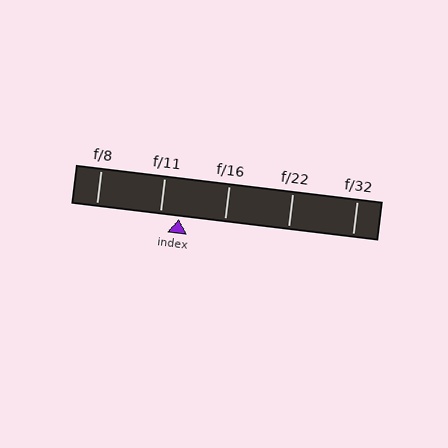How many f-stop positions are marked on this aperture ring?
There are 5 f-stop positions marked.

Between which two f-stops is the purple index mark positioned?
The index mark is between f/11 and f/16.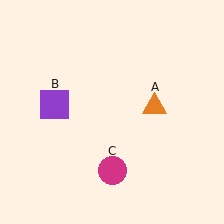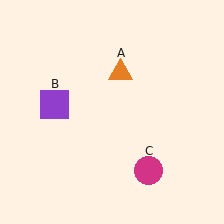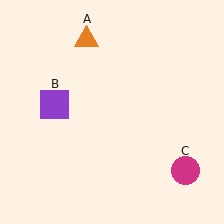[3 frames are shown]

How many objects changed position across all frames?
2 objects changed position: orange triangle (object A), magenta circle (object C).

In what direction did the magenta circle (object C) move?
The magenta circle (object C) moved right.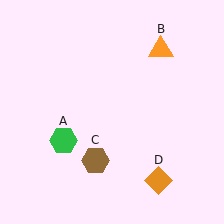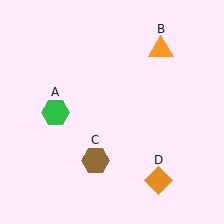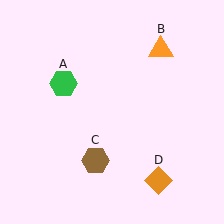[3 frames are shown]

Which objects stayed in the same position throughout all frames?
Orange triangle (object B) and brown hexagon (object C) and orange diamond (object D) remained stationary.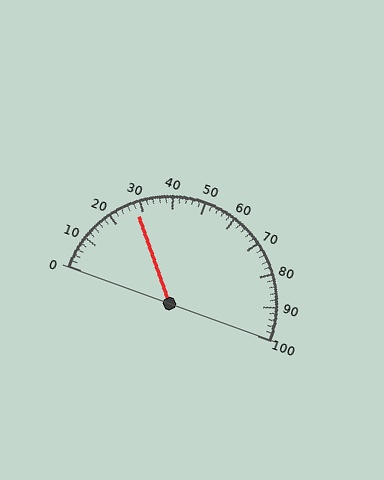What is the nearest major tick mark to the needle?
The nearest major tick mark is 30.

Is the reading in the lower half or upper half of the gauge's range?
The reading is in the lower half of the range (0 to 100).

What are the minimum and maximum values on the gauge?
The gauge ranges from 0 to 100.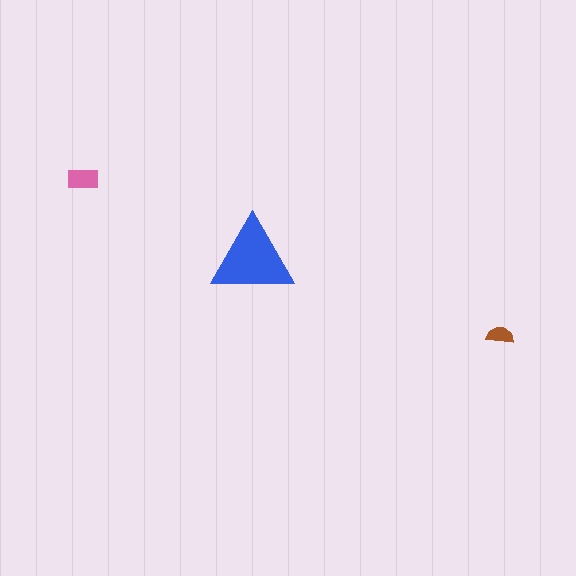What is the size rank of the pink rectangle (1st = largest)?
2nd.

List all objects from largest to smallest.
The blue triangle, the pink rectangle, the brown semicircle.